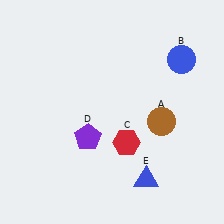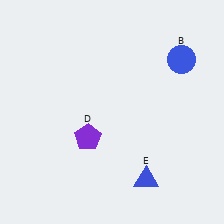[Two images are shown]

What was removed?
The red hexagon (C), the brown circle (A) were removed in Image 2.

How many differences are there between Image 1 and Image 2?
There are 2 differences between the two images.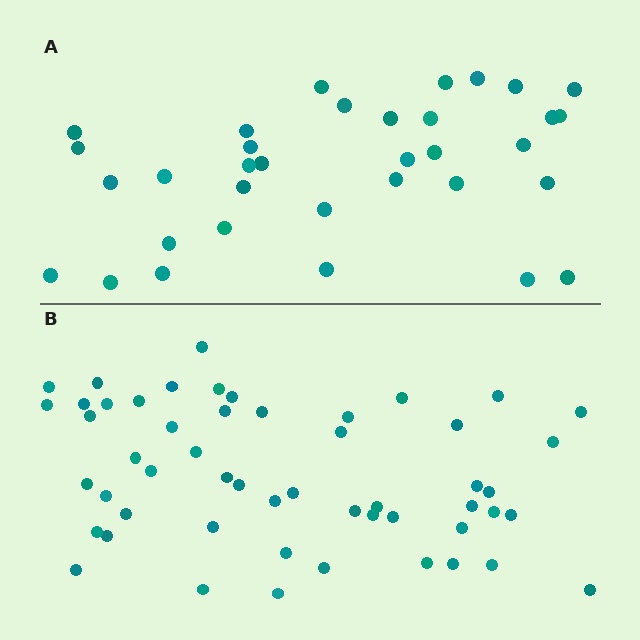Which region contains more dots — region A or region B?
Region B (the bottom region) has more dots.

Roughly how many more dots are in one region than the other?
Region B has approximately 20 more dots than region A.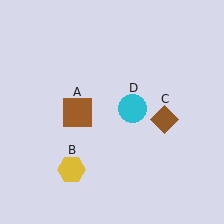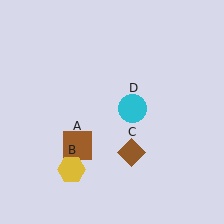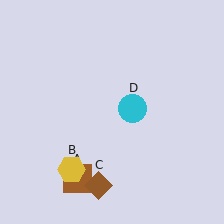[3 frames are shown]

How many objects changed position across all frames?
2 objects changed position: brown square (object A), brown diamond (object C).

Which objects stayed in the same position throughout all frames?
Yellow hexagon (object B) and cyan circle (object D) remained stationary.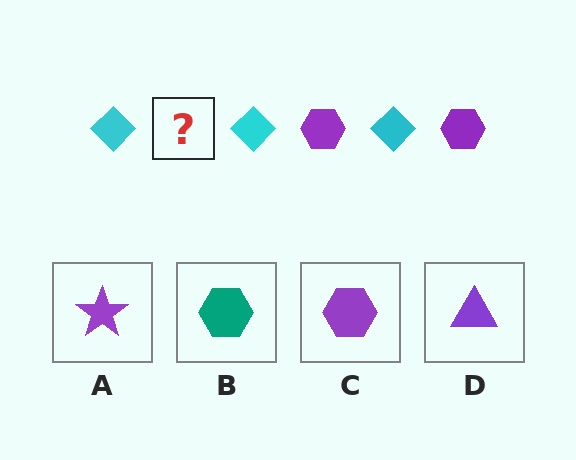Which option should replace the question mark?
Option C.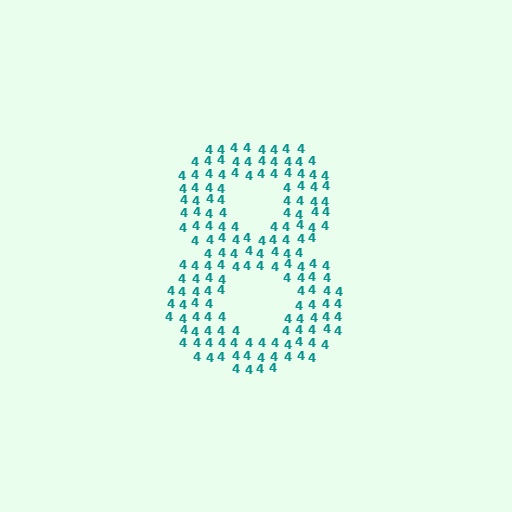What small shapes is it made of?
It is made of small digit 4's.